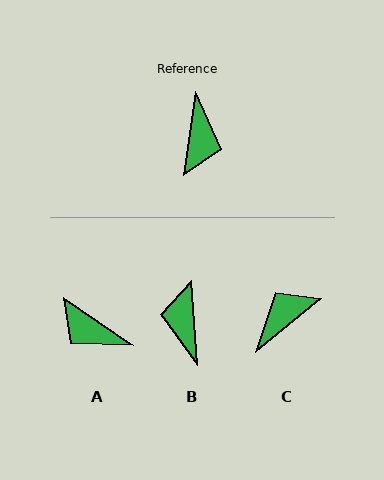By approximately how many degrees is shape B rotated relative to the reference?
Approximately 167 degrees clockwise.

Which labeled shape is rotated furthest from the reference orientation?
B, about 167 degrees away.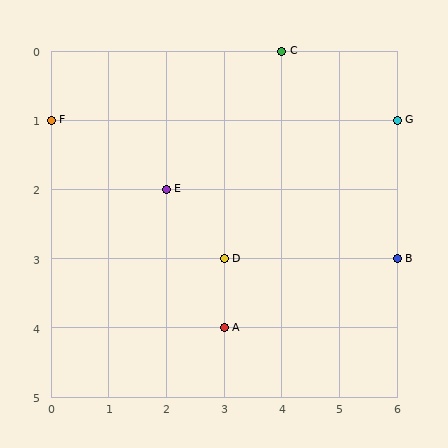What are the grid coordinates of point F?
Point F is at grid coordinates (0, 1).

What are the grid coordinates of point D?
Point D is at grid coordinates (3, 3).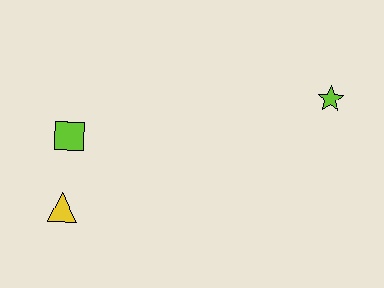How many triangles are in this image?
There is 1 triangle.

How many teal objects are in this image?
There are no teal objects.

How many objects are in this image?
There are 3 objects.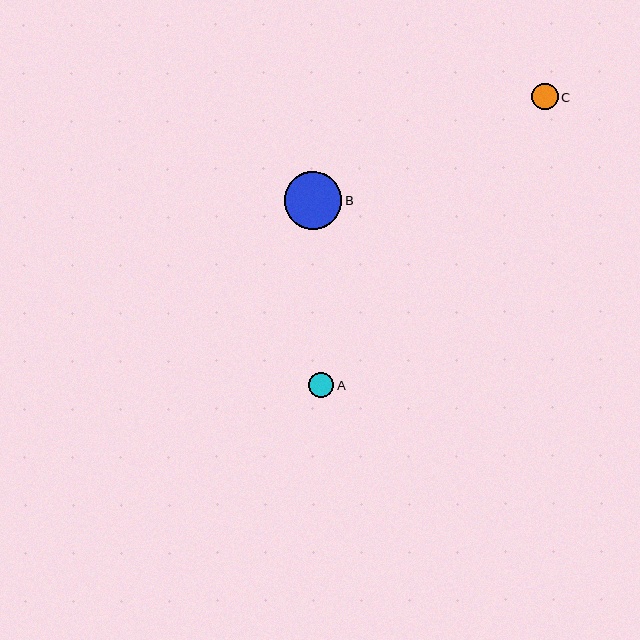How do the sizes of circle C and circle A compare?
Circle C and circle A are approximately the same size.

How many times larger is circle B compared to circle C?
Circle B is approximately 2.2 times the size of circle C.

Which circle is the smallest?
Circle A is the smallest with a size of approximately 25 pixels.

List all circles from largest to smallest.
From largest to smallest: B, C, A.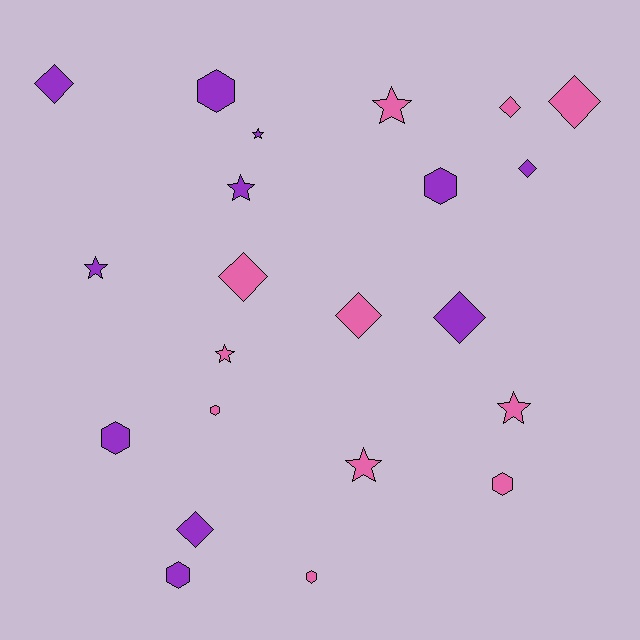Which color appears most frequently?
Pink, with 11 objects.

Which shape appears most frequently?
Diamond, with 8 objects.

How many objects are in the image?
There are 22 objects.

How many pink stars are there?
There are 4 pink stars.